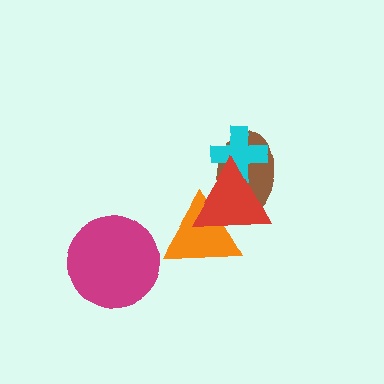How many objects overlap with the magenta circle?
0 objects overlap with the magenta circle.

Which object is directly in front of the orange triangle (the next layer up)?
The brown ellipse is directly in front of the orange triangle.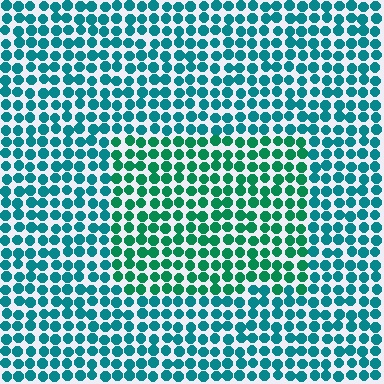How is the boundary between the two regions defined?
The boundary is defined purely by a slight shift in hue (about 29 degrees). Spacing, size, and orientation are identical on both sides.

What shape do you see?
I see a rectangle.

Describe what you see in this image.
The image is filled with small teal elements in a uniform arrangement. A rectangle-shaped region is visible where the elements are tinted to a slightly different hue, forming a subtle color boundary.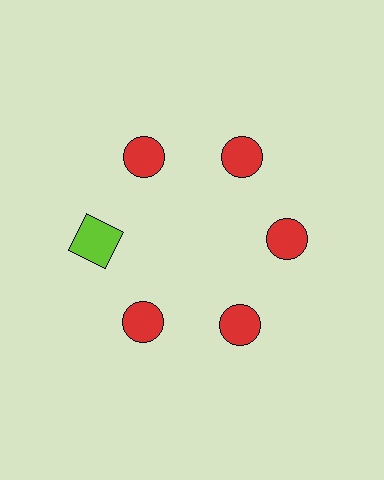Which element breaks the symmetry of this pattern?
The lime square at roughly the 9 o'clock position breaks the symmetry. All other shapes are red circles.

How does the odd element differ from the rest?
It differs in both color (lime instead of red) and shape (square instead of circle).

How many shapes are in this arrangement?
There are 6 shapes arranged in a ring pattern.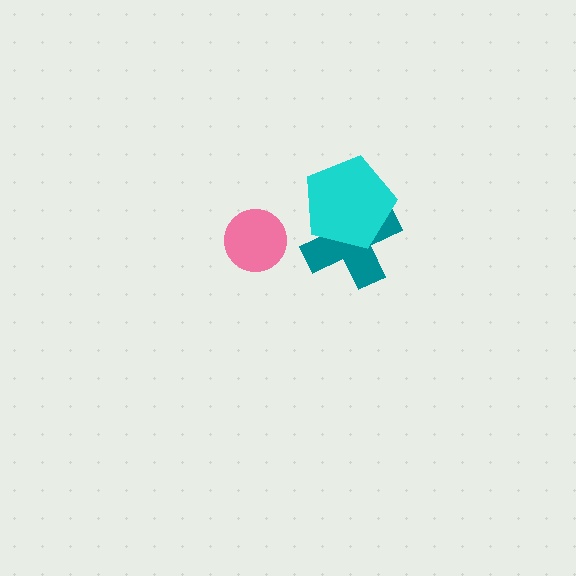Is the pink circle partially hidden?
No, no other shape covers it.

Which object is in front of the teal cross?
The cyan pentagon is in front of the teal cross.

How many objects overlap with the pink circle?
0 objects overlap with the pink circle.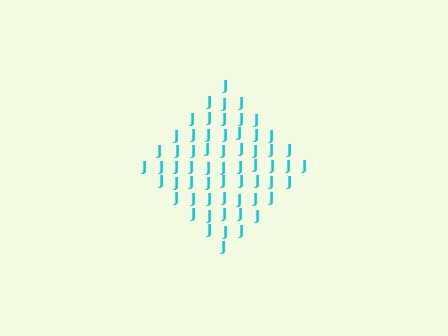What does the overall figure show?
The overall figure shows a diamond.